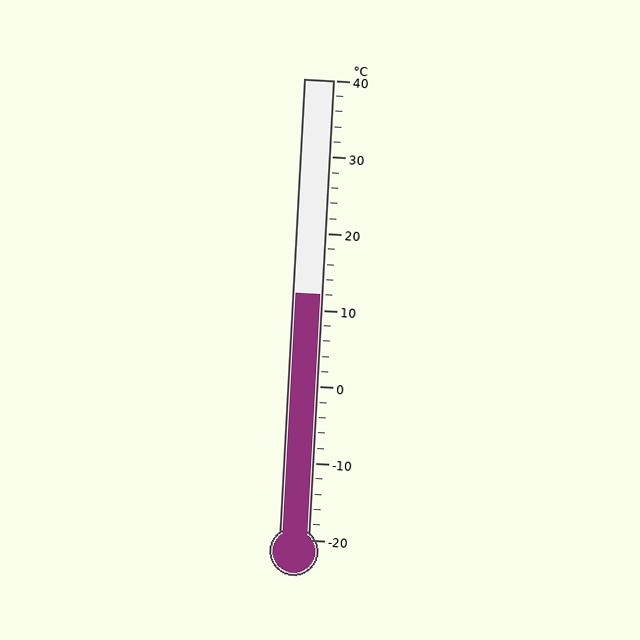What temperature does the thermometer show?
The thermometer shows approximately 12°C.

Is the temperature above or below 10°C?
The temperature is above 10°C.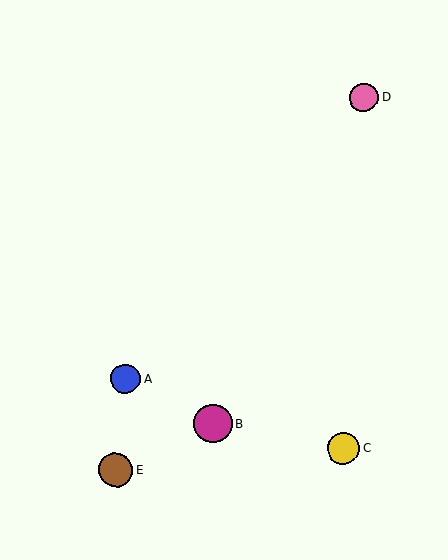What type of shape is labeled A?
Shape A is a blue circle.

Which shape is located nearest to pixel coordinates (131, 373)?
The blue circle (labeled A) at (125, 379) is nearest to that location.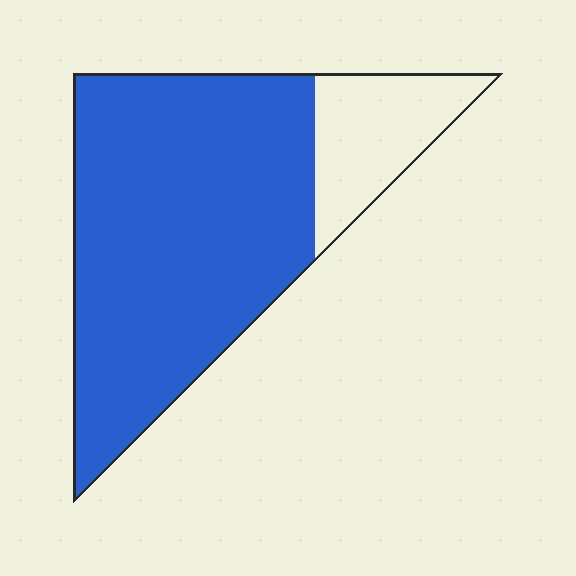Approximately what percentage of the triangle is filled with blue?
Approximately 80%.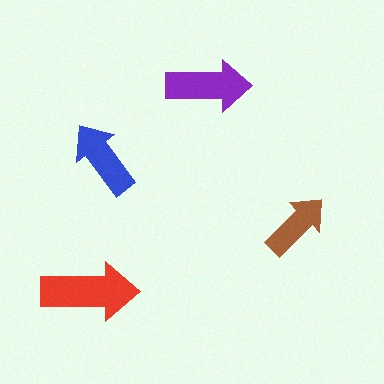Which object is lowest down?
The red arrow is bottommost.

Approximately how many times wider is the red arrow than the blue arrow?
About 1.5 times wider.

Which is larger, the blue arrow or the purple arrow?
The purple one.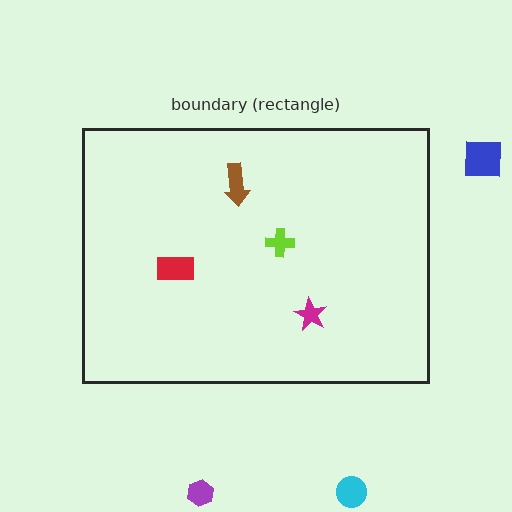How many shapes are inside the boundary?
4 inside, 3 outside.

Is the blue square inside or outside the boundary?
Outside.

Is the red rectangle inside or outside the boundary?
Inside.